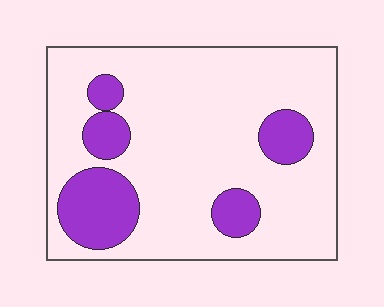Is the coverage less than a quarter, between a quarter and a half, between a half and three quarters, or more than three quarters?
Less than a quarter.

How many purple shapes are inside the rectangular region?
5.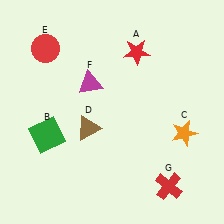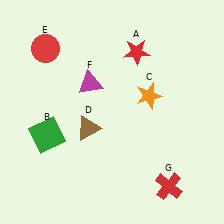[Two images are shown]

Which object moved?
The orange star (C) moved up.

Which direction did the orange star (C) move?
The orange star (C) moved up.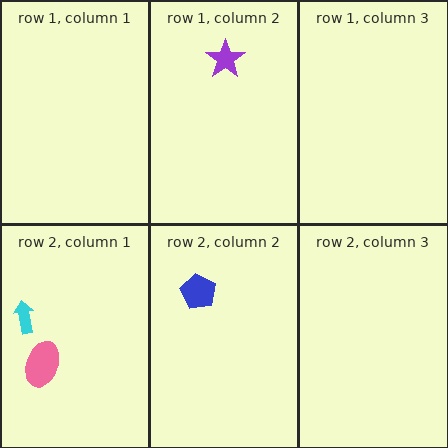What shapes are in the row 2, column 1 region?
The pink ellipse, the cyan arrow.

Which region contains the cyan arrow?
The row 2, column 1 region.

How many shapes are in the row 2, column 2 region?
1.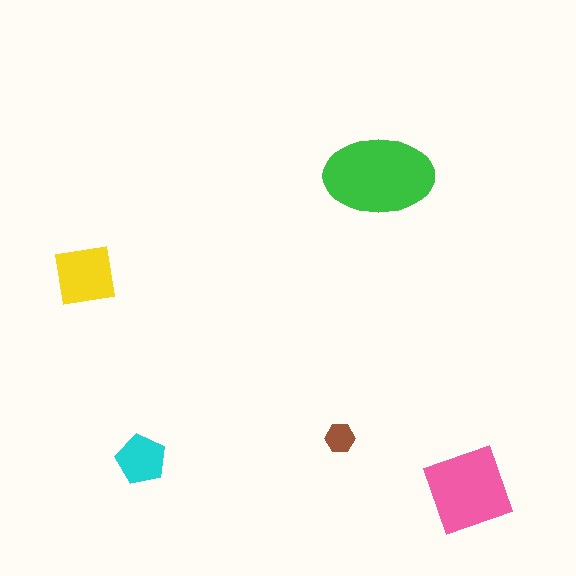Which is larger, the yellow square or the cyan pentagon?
The yellow square.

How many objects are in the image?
There are 5 objects in the image.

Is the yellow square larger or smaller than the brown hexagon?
Larger.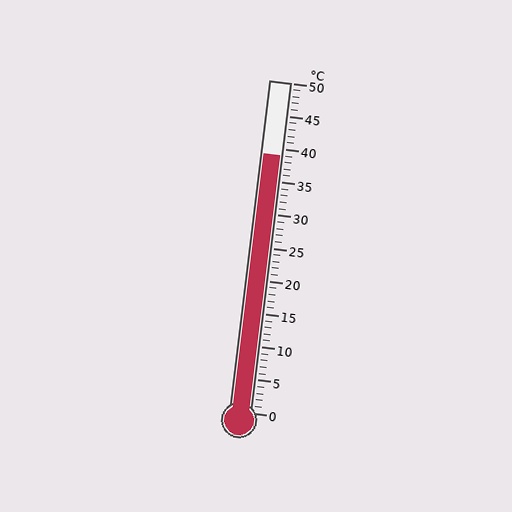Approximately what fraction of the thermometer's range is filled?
The thermometer is filled to approximately 80% of its range.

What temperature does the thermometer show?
The thermometer shows approximately 39°C.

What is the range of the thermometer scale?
The thermometer scale ranges from 0°C to 50°C.